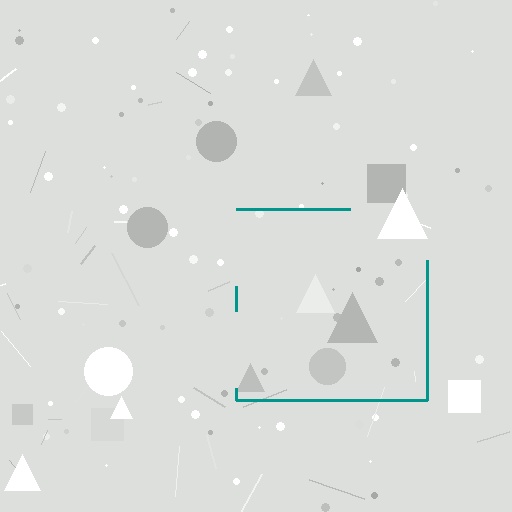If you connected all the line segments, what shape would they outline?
They would outline a square.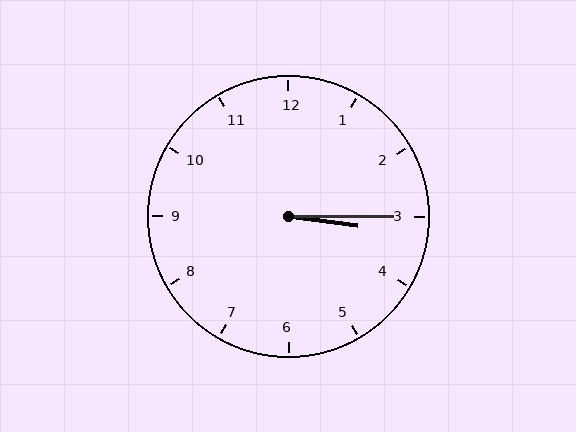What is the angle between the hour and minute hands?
Approximately 8 degrees.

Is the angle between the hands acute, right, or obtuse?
It is acute.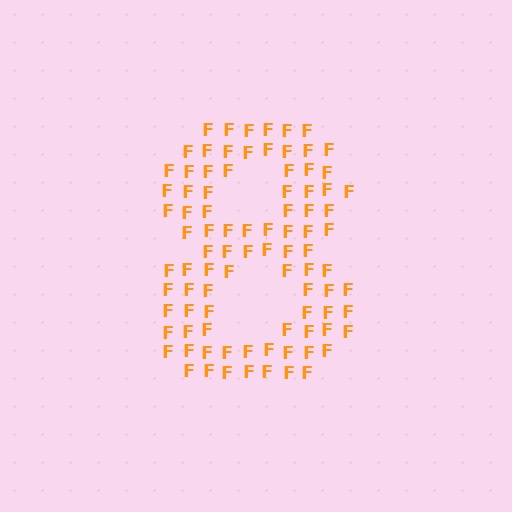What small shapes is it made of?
It is made of small letter F's.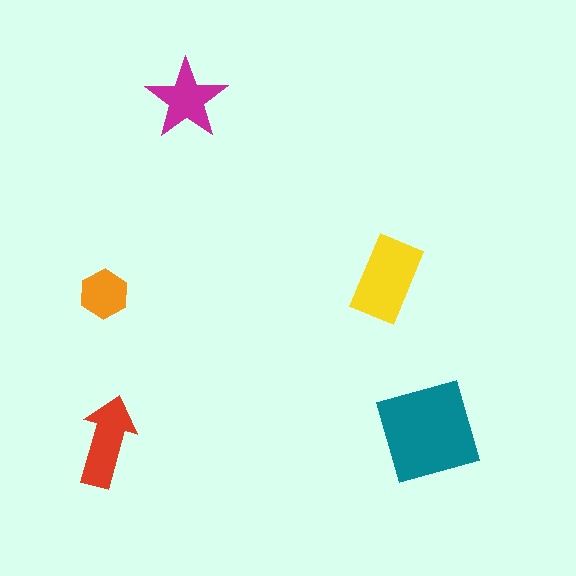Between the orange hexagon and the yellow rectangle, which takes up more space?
The yellow rectangle.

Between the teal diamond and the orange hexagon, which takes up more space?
The teal diamond.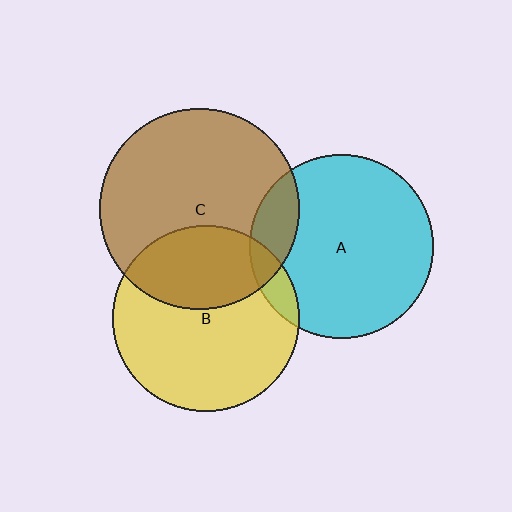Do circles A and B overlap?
Yes.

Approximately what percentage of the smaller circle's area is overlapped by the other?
Approximately 10%.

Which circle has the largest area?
Circle C (brown).